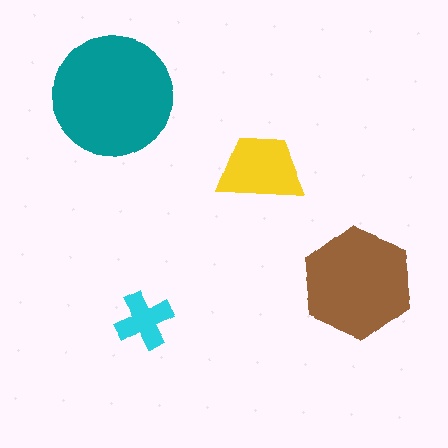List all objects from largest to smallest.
The teal circle, the brown hexagon, the yellow trapezoid, the cyan cross.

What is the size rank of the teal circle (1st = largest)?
1st.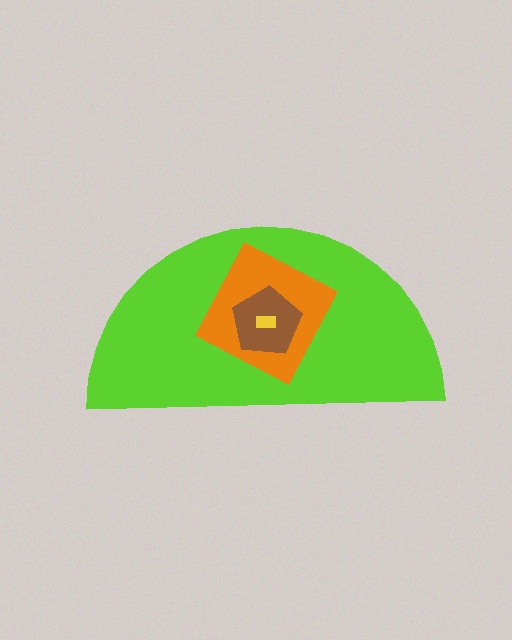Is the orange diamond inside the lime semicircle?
Yes.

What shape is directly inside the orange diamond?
The brown pentagon.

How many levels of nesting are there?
4.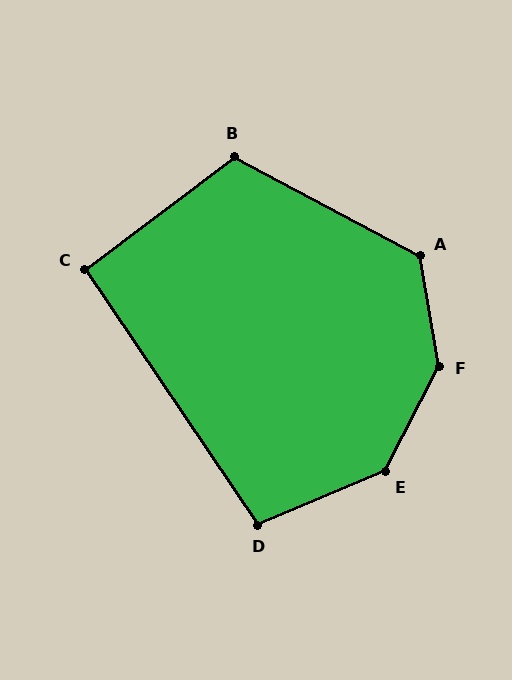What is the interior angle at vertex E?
Approximately 139 degrees (obtuse).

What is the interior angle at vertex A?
Approximately 128 degrees (obtuse).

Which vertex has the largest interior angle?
F, at approximately 144 degrees.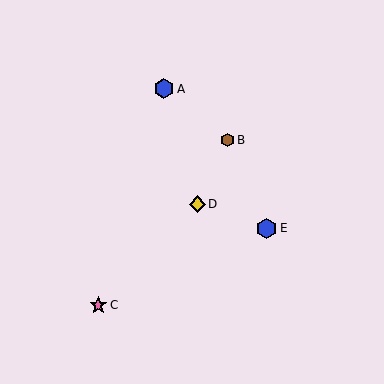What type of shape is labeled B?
Shape B is a brown hexagon.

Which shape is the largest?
The blue hexagon (labeled E) is the largest.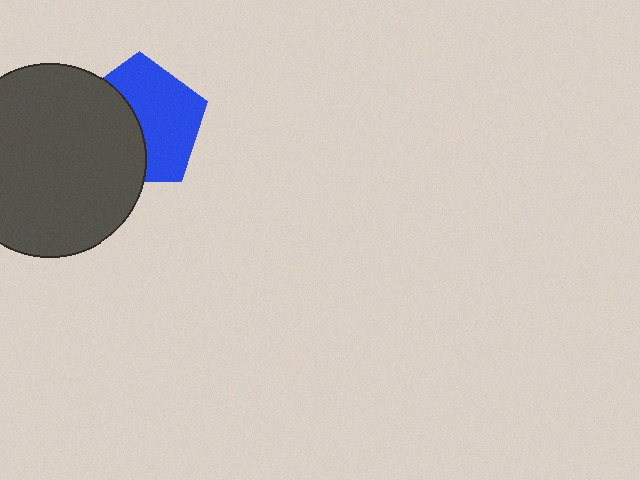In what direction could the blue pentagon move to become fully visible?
The blue pentagon could move right. That would shift it out from behind the dark gray circle entirely.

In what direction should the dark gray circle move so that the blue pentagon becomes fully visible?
The dark gray circle should move left. That is the shortest direction to clear the overlap and leave the blue pentagon fully visible.